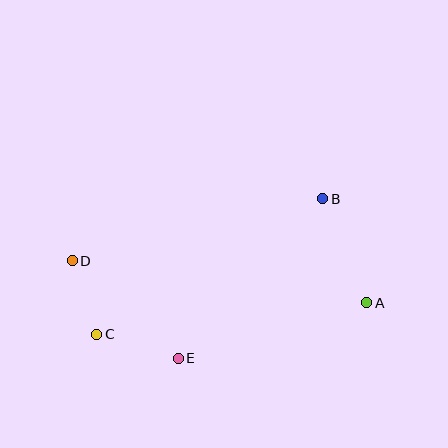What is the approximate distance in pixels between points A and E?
The distance between A and E is approximately 196 pixels.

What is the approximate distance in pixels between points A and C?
The distance between A and C is approximately 272 pixels.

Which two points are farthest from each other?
Points A and D are farthest from each other.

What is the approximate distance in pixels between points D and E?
The distance between D and E is approximately 144 pixels.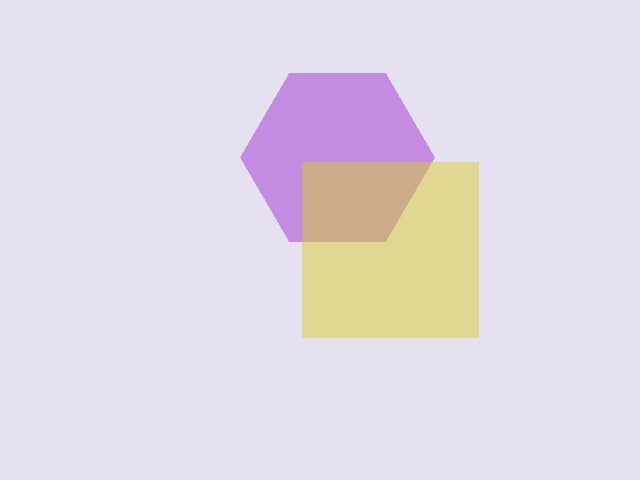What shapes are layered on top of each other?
The layered shapes are: a purple hexagon, a yellow square.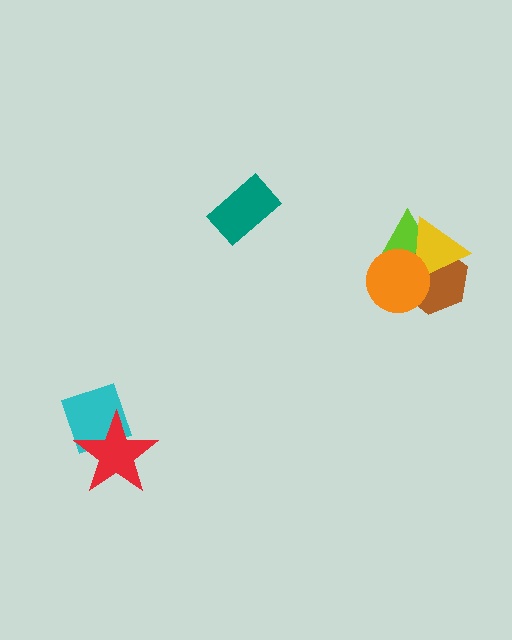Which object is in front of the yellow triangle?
The orange circle is in front of the yellow triangle.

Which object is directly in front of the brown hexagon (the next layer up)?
The yellow triangle is directly in front of the brown hexagon.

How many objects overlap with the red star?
1 object overlaps with the red star.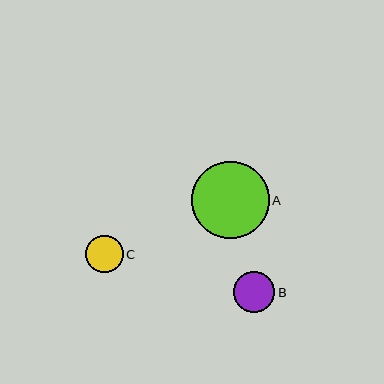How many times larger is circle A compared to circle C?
Circle A is approximately 2.1 times the size of circle C.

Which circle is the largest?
Circle A is the largest with a size of approximately 78 pixels.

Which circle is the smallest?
Circle C is the smallest with a size of approximately 37 pixels.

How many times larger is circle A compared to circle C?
Circle A is approximately 2.1 times the size of circle C.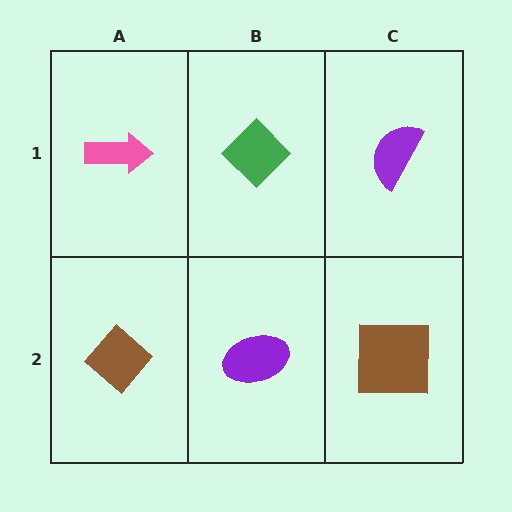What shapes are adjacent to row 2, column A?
A pink arrow (row 1, column A), a purple ellipse (row 2, column B).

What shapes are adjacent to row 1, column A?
A brown diamond (row 2, column A), a green diamond (row 1, column B).